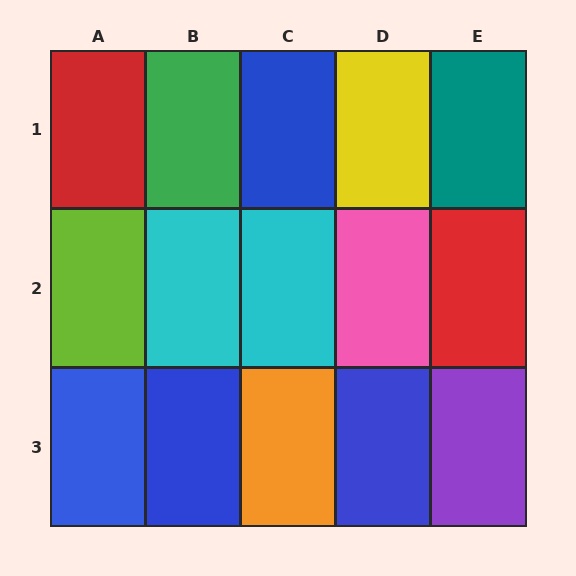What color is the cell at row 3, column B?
Blue.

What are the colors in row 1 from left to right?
Red, green, blue, yellow, teal.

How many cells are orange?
1 cell is orange.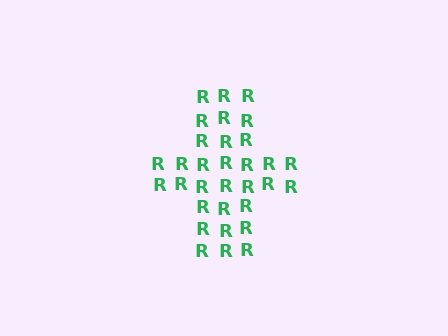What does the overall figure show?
The overall figure shows a cross.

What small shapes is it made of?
It is made of small letter R's.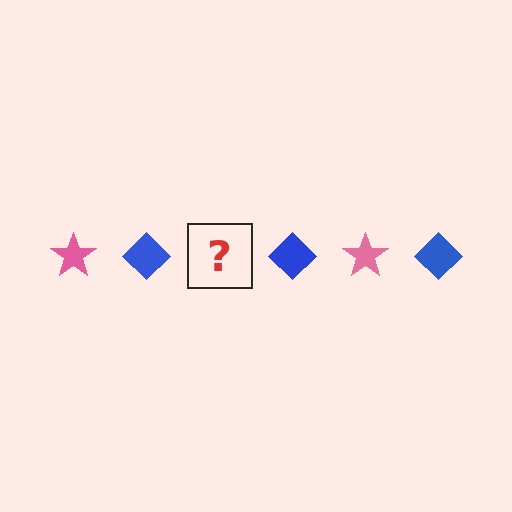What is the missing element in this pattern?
The missing element is a pink star.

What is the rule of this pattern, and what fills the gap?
The rule is that the pattern alternates between pink star and blue diamond. The gap should be filled with a pink star.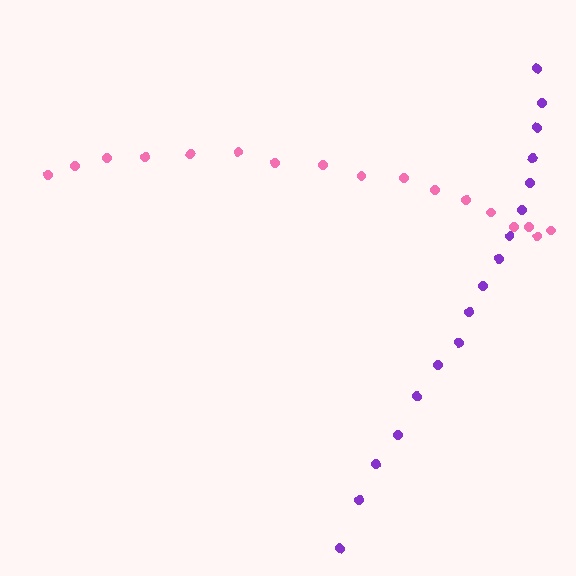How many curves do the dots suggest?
There are 2 distinct paths.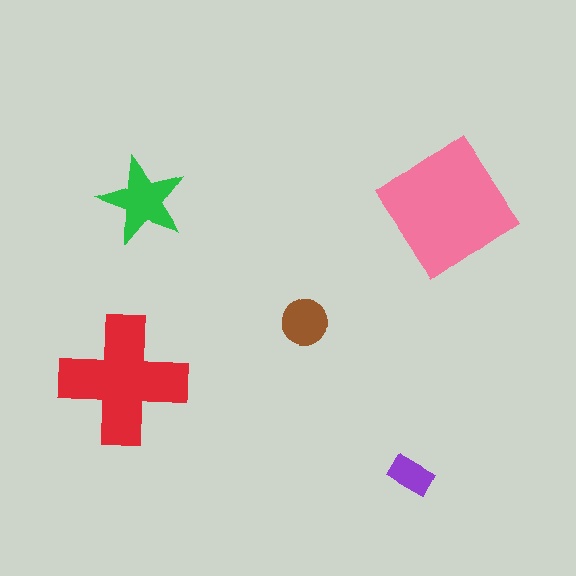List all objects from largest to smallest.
The pink diamond, the red cross, the green star, the brown circle, the purple rectangle.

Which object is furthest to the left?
The red cross is leftmost.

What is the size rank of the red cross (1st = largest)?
2nd.